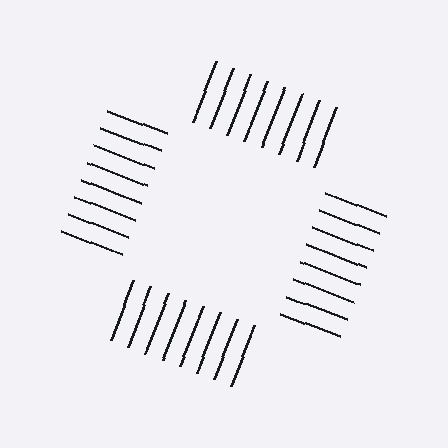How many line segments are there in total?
32 — 8 along each of the 4 edges.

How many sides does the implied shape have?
4 sides — the line-ends trace a square.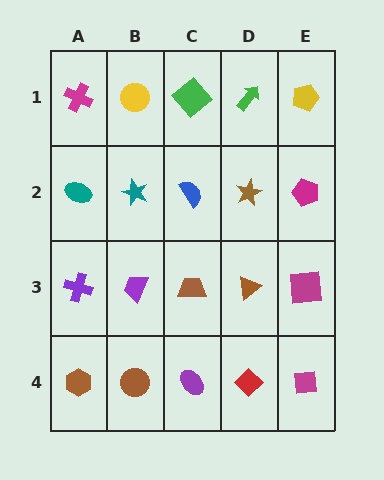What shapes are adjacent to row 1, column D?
A brown star (row 2, column D), a green diamond (row 1, column C), a yellow pentagon (row 1, column E).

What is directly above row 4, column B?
A purple trapezoid.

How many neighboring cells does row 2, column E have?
3.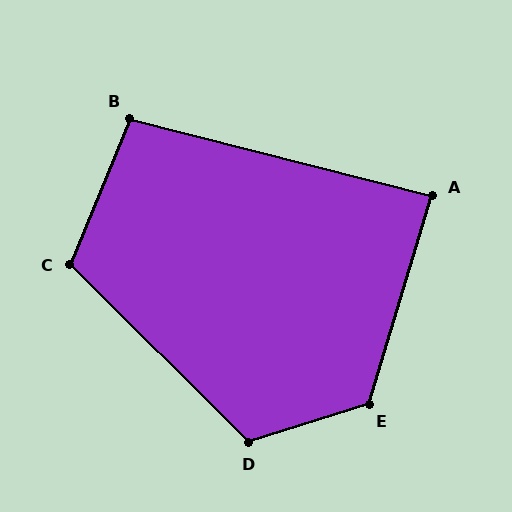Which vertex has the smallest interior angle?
A, at approximately 87 degrees.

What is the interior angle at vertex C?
Approximately 113 degrees (obtuse).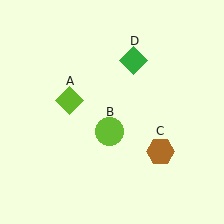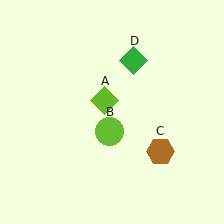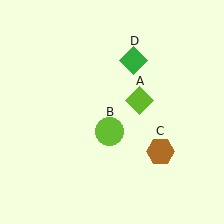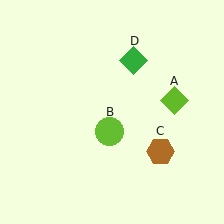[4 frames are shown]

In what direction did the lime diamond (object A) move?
The lime diamond (object A) moved right.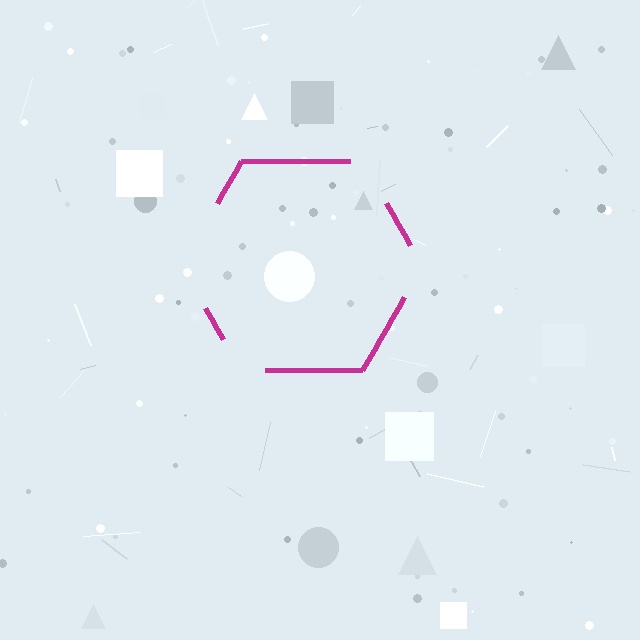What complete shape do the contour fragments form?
The contour fragments form a hexagon.